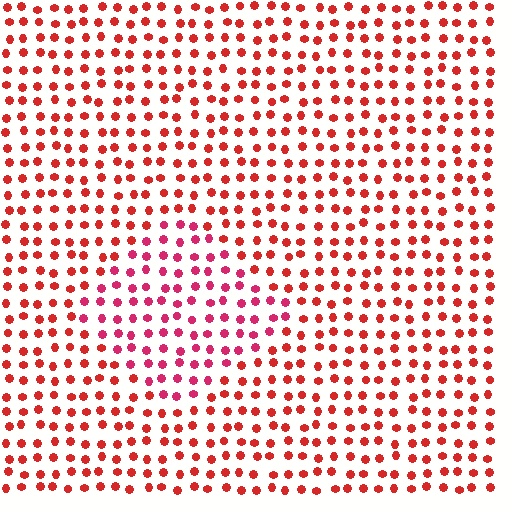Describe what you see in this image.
The image is filled with small red elements in a uniform arrangement. A diamond-shaped region is visible where the elements are tinted to a slightly different hue, forming a subtle color boundary.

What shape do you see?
I see a diamond.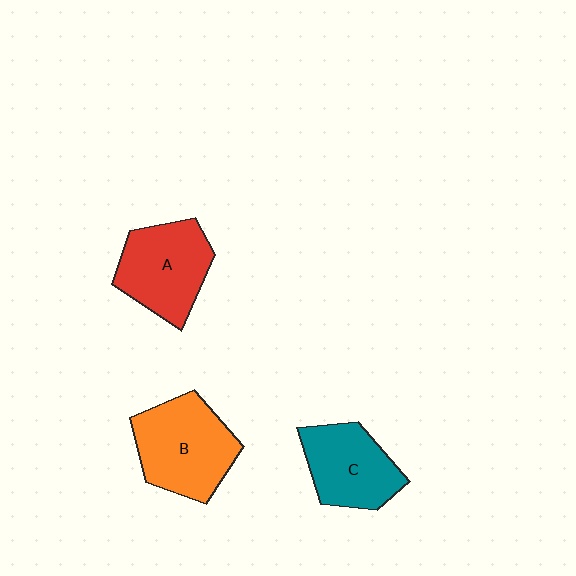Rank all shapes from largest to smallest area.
From largest to smallest: B (orange), A (red), C (teal).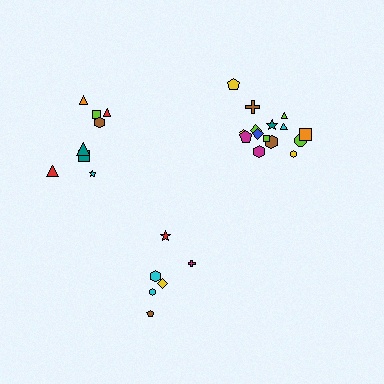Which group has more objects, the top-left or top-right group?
The top-right group.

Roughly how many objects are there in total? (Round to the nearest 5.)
Roughly 30 objects in total.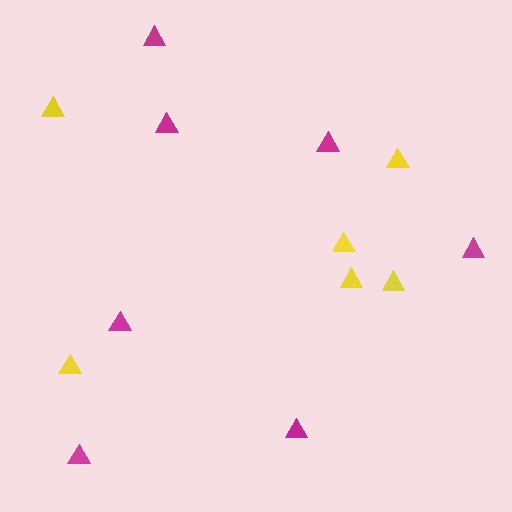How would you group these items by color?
There are 2 groups: one group of magenta triangles (7) and one group of yellow triangles (6).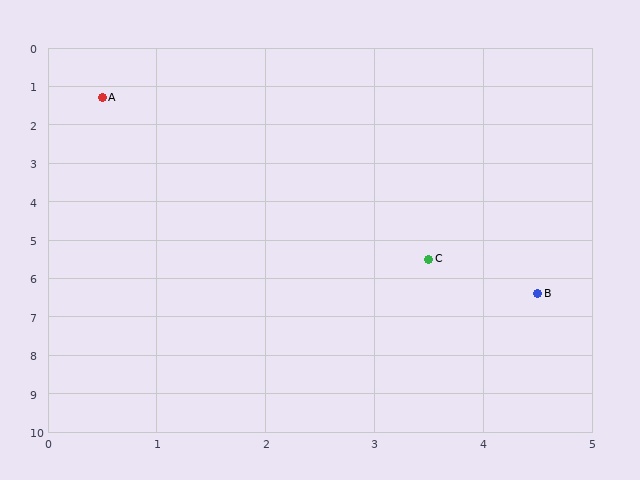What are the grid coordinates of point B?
Point B is at approximately (4.5, 6.4).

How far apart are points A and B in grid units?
Points A and B are about 6.5 grid units apart.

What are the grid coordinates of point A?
Point A is at approximately (0.5, 1.3).